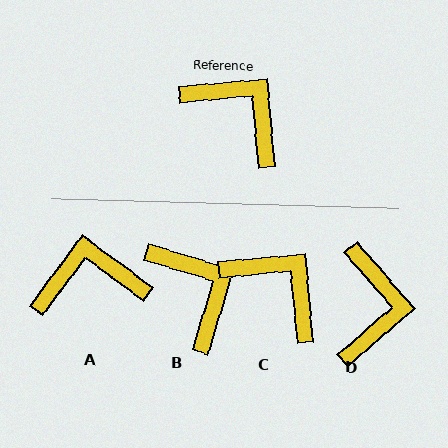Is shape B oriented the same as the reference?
No, it is off by about 22 degrees.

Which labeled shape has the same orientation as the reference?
C.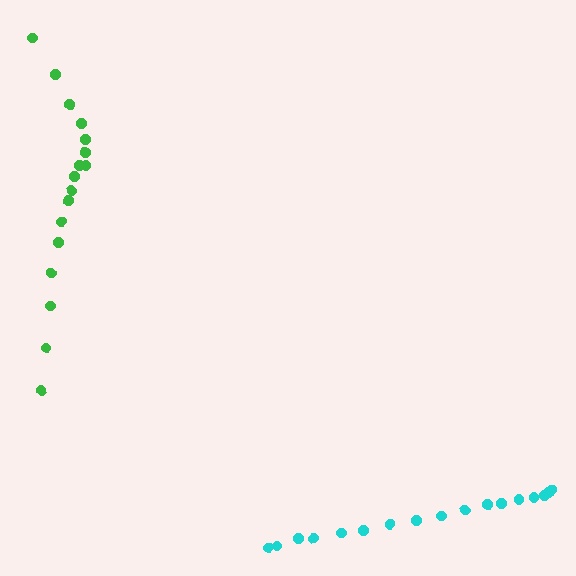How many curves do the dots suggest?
There are 2 distinct paths.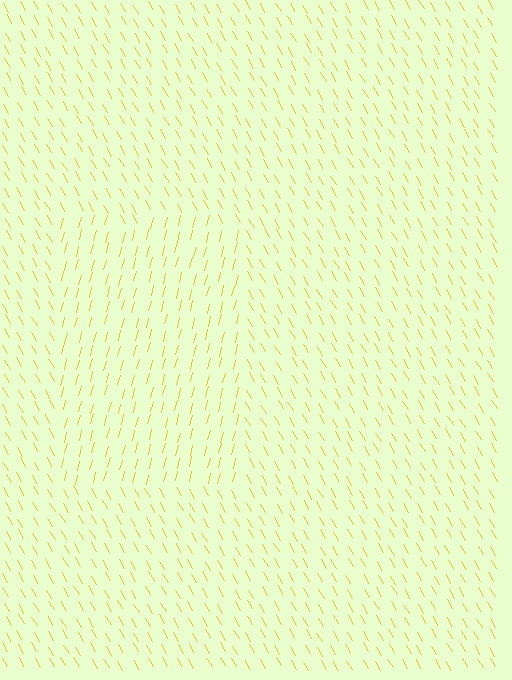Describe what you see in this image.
The image is filled with small yellow line segments. A rectangle region in the image has lines oriented differently from the surrounding lines, creating a visible texture boundary.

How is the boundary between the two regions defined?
The boundary is defined purely by a change in line orientation (approximately 45 degrees difference). All lines are the same color and thickness.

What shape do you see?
I see a rectangle.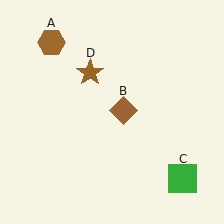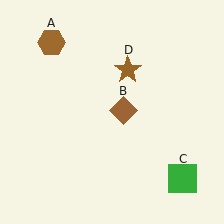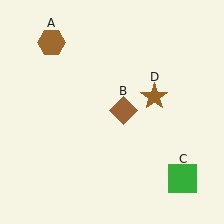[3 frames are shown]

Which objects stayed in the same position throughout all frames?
Brown hexagon (object A) and brown diamond (object B) and green square (object C) remained stationary.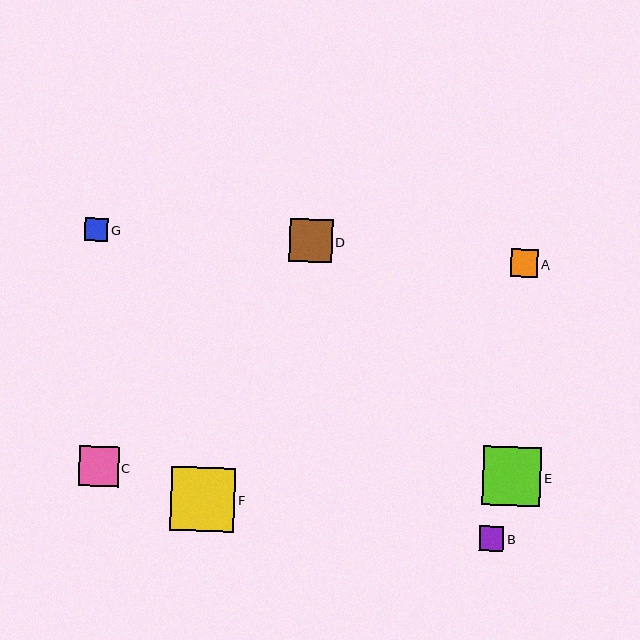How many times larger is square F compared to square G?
Square F is approximately 2.8 times the size of square G.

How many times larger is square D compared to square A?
Square D is approximately 1.6 times the size of square A.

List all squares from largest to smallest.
From largest to smallest: F, E, D, C, A, B, G.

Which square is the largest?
Square F is the largest with a size of approximately 64 pixels.